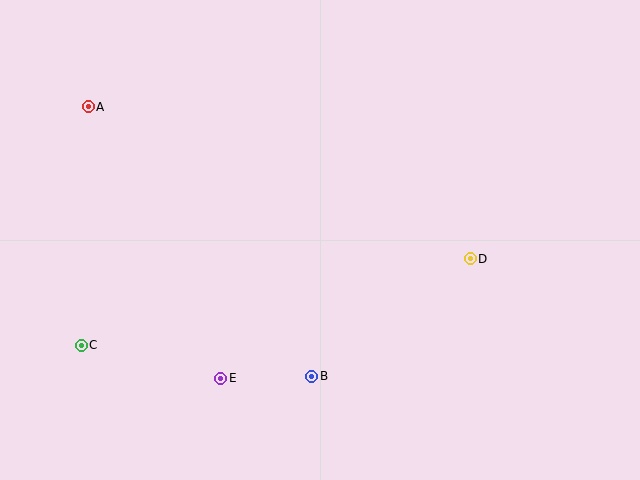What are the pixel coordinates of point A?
Point A is at (88, 107).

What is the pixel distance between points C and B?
The distance between C and B is 233 pixels.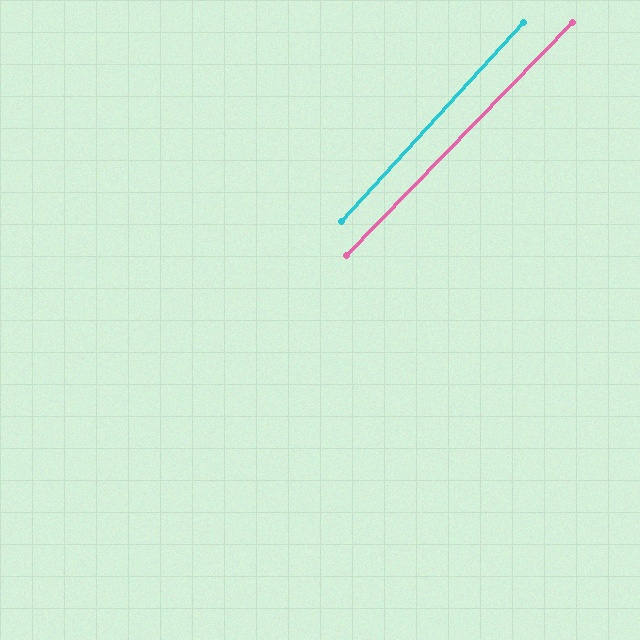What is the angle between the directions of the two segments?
Approximately 2 degrees.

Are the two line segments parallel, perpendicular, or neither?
Parallel — their directions differ by only 1.9°.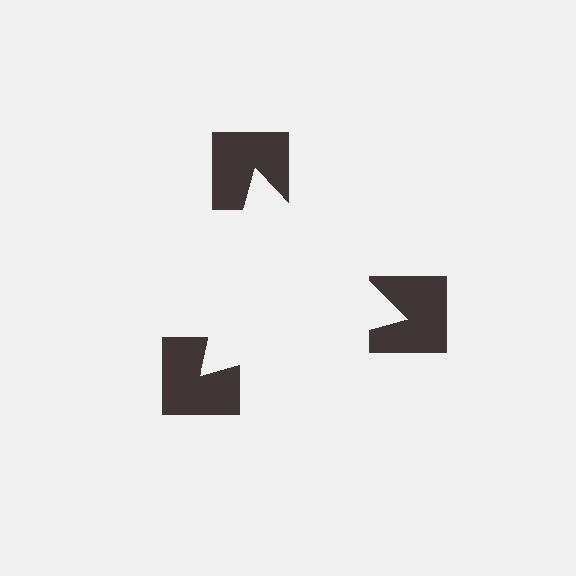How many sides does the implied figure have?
3 sides.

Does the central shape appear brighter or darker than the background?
It typically appears slightly brighter than the background, even though no actual brightness change is drawn.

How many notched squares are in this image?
There are 3 — one at each vertex of the illusory triangle.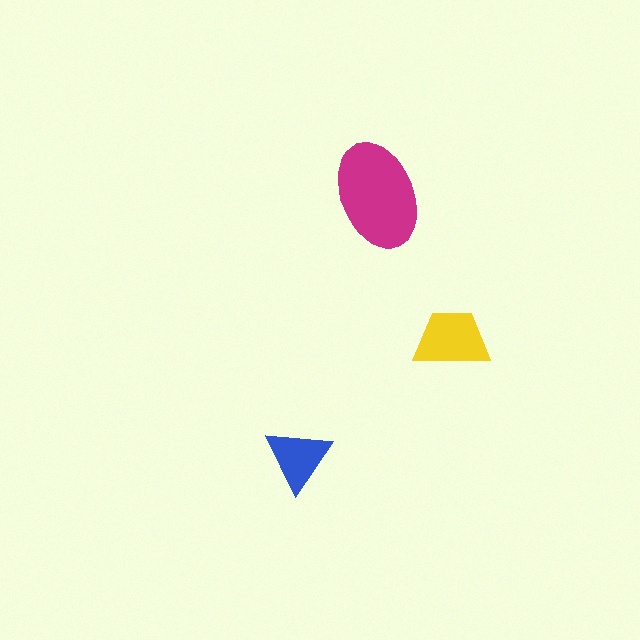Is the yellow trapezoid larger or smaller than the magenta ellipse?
Smaller.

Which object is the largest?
The magenta ellipse.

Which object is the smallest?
The blue triangle.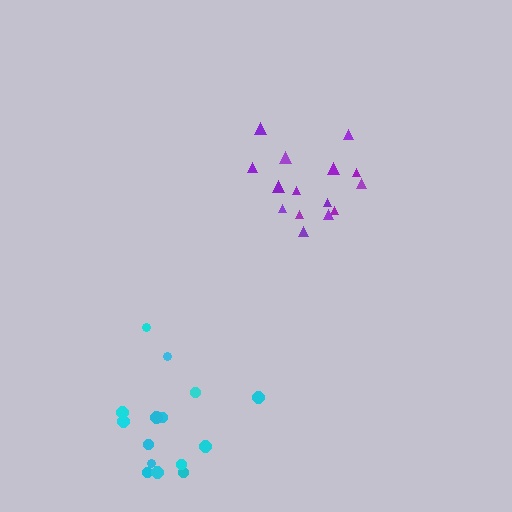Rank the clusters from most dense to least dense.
purple, cyan.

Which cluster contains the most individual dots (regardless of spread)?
Cyan (15).